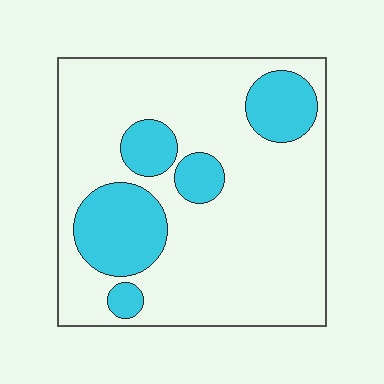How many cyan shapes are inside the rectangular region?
5.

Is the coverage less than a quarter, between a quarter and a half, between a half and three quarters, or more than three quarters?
Less than a quarter.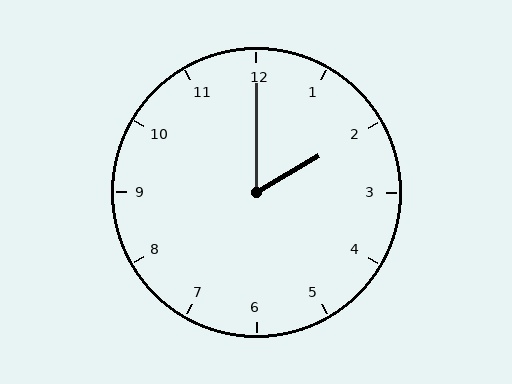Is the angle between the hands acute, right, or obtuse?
It is acute.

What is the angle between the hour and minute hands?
Approximately 60 degrees.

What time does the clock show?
2:00.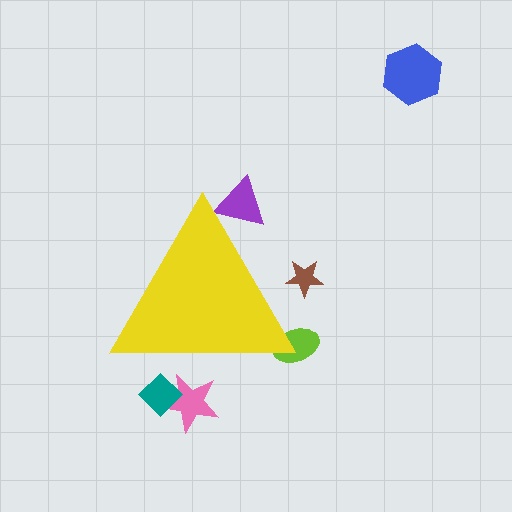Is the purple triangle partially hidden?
Yes, the purple triangle is partially hidden behind the yellow triangle.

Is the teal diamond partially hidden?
Yes, the teal diamond is partially hidden behind the yellow triangle.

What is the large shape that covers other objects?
A yellow triangle.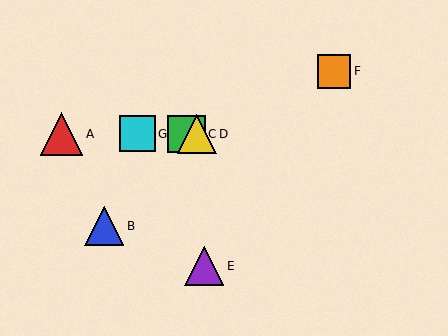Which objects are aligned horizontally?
Objects A, C, D, G are aligned horizontally.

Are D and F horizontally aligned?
No, D is at y≈134 and F is at y≈72.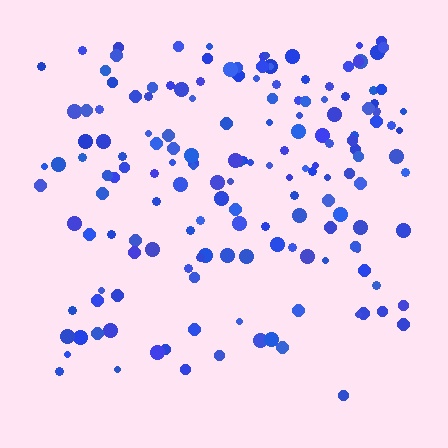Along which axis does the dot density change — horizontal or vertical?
Vertical.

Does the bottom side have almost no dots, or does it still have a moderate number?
Still a moderate number, just noticeably fewer than the top.